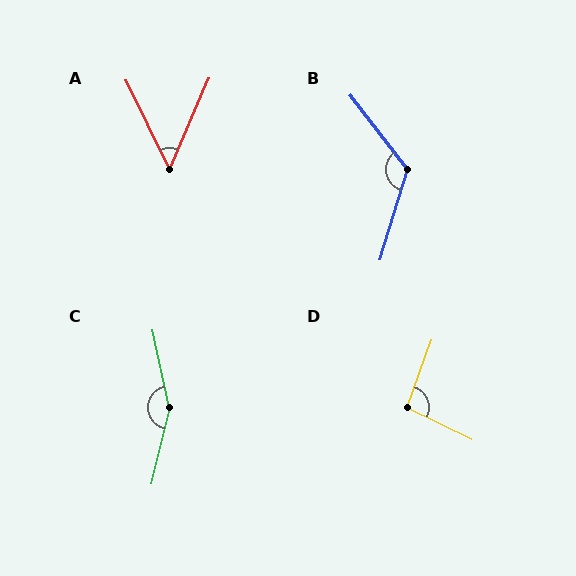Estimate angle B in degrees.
Approximately 125 degrees.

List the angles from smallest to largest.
A (49°), D (96°), B (125°), C (154°).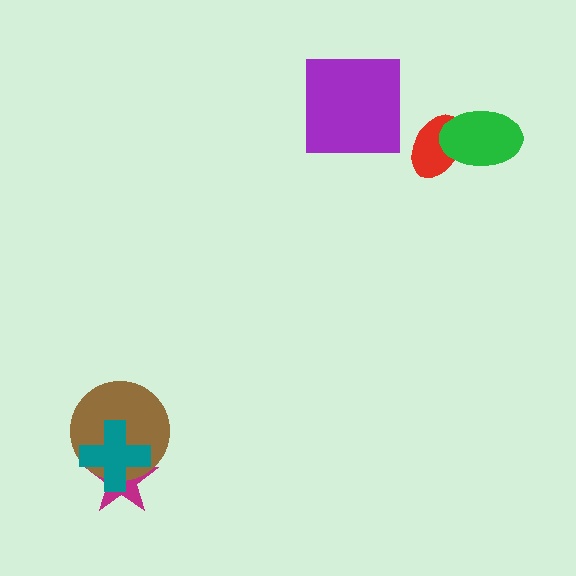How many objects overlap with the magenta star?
2 objects overlap with the magenta star.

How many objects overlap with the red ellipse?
1 object overlaps with the red ellipse.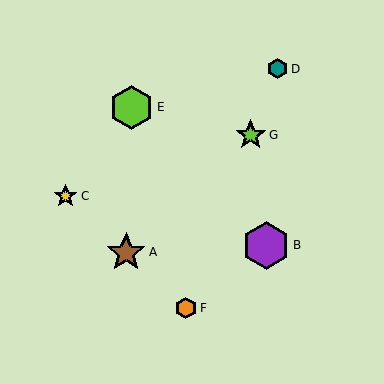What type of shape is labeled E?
Shape E is a lime hexagon.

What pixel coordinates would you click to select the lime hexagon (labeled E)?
Click at (132, 107) to select the lime hexagon E.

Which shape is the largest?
The purple hexagon (labeled B) is the largest.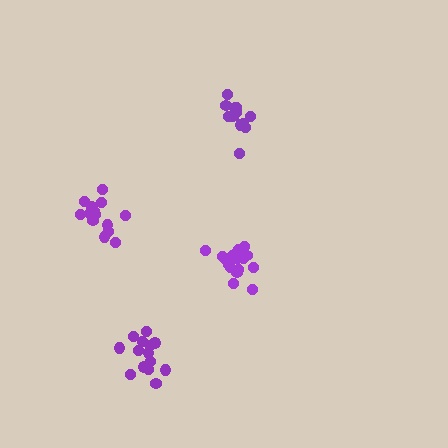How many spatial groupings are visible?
There are 4 spatial groupings.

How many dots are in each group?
Group 1: 13 dots, Group 2: 14 dots, Group 3: 19 dots, Group 4: 14 dots (60 total).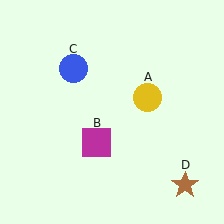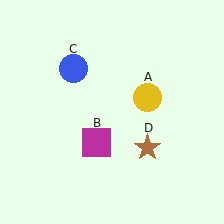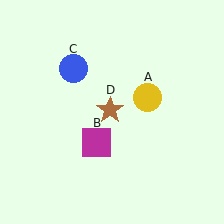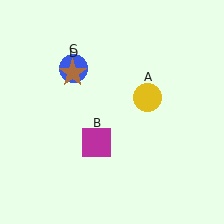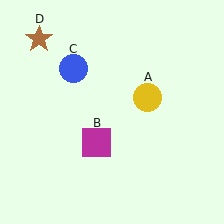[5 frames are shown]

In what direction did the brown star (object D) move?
The brown star (object D) moved up and to the left.